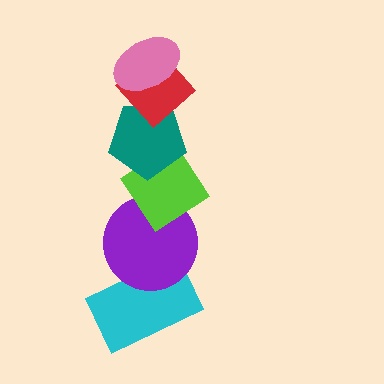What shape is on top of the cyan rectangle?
The purple circle is on top of the cyan rectangle.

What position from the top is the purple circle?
The purple circle is 5th from the top.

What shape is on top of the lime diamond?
The teal pentagon is on top of the lime diamond.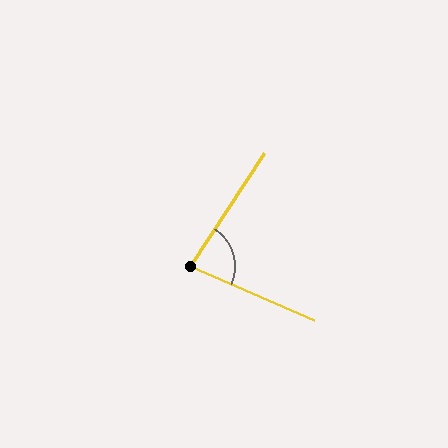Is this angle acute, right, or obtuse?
It is acute.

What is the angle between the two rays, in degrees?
Approximately 80 degrees.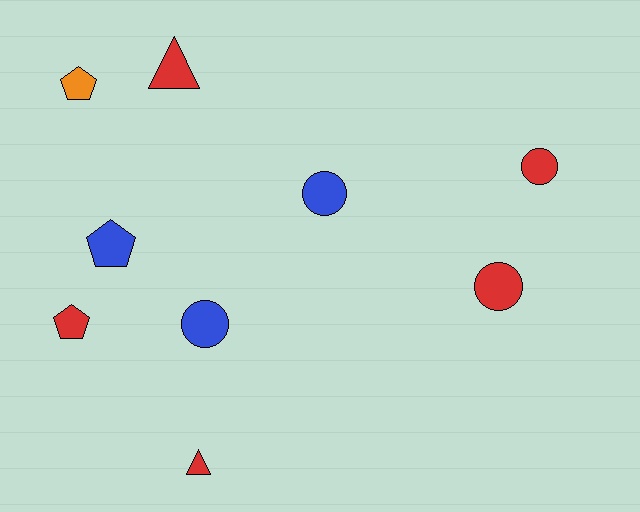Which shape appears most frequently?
Circle, with 4 objects.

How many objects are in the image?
There are 9 objects.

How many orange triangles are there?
There are no orange triangles.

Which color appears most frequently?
Red, with 5 objects.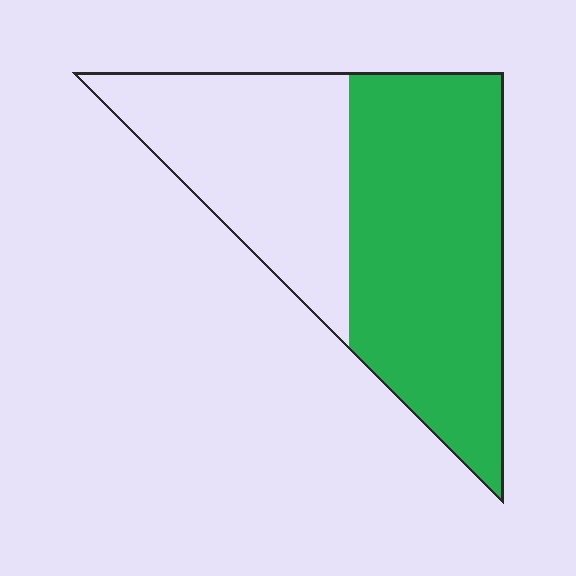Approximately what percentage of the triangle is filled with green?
Approximately 60%.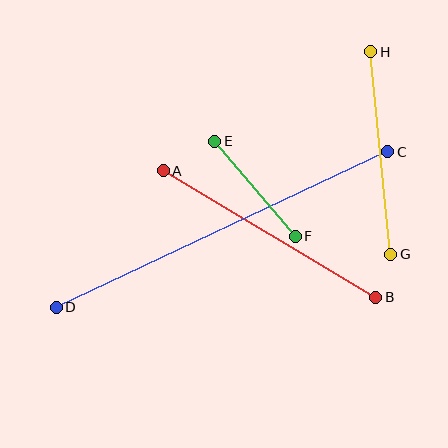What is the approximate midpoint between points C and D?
The midpoint is at approximately (222, 229) pixels.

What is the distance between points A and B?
The distance is approximately 247 pixels.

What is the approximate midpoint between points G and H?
The midpoint is at approximately (381, 153) pixels.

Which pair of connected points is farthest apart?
Points C and D are farthest apart.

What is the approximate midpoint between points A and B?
The midpoint is at approximately (269, 234) pixels.